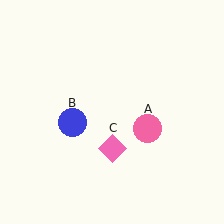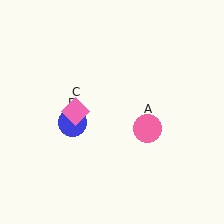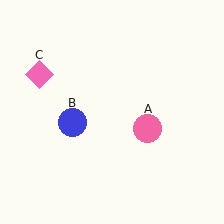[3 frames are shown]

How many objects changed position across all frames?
1 object changed position: pink diamond (object C).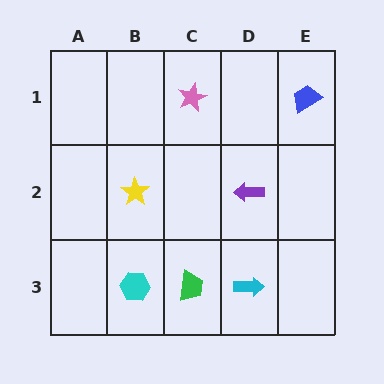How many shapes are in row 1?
2 shapes.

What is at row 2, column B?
A yellow star.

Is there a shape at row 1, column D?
No, that cell is empty.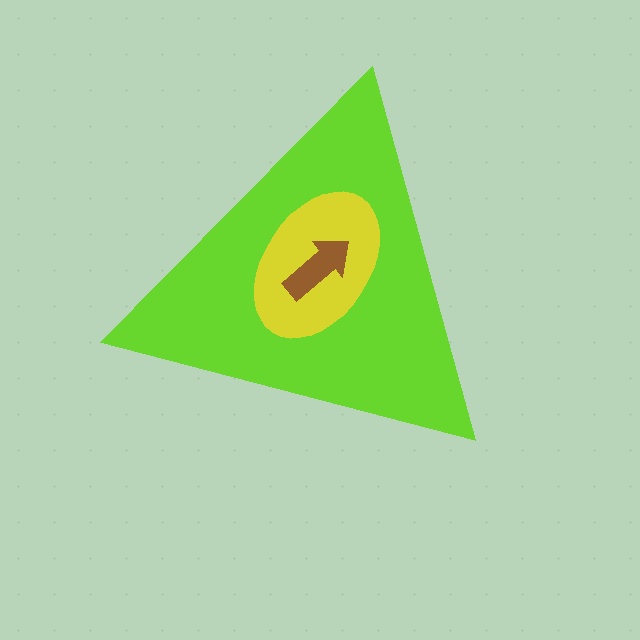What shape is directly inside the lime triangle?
The yellow ellipse.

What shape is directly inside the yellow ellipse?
The brown arrow.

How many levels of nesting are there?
3.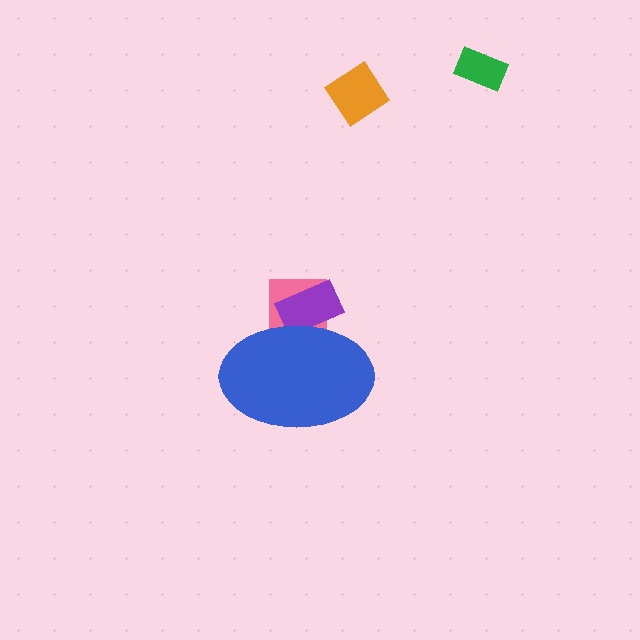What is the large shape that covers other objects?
A blue ellipse.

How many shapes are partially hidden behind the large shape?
2 shapes are partially hidden.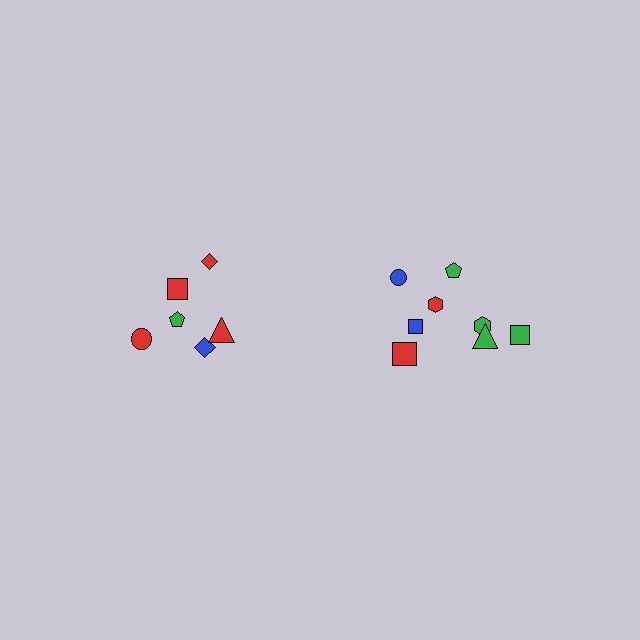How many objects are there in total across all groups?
There are 14 objects.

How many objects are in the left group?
There are 6 objects.